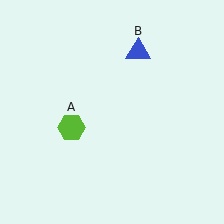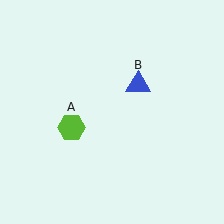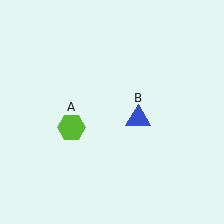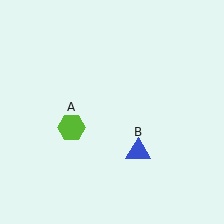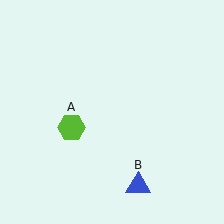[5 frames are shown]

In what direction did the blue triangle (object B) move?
The blue triangle (object B) moved down.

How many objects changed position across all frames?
1 object changed position: blue triangle (object B).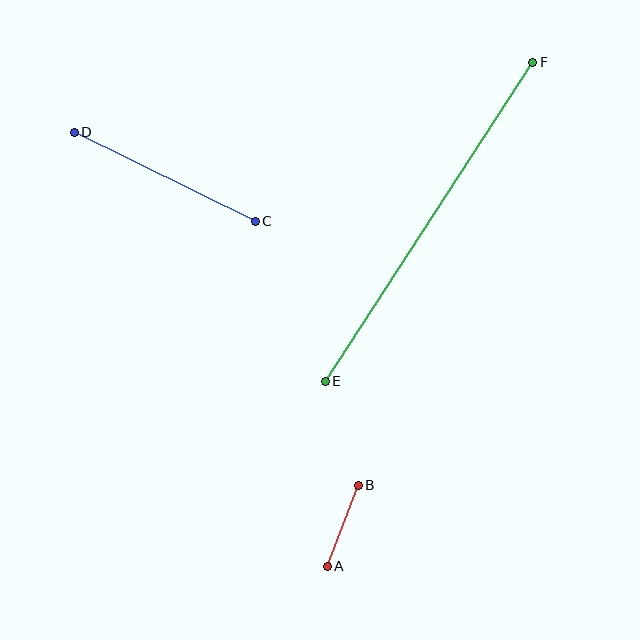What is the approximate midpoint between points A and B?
The midpoint is at approximately (343, 526) pixels.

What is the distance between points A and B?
The distance is approximately 87 pixels.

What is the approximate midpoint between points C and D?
The midpoint is at approximately (165, 177) pixels.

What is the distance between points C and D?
The distance is approximately 202 pixels.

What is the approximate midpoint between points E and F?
The midpoint is at approximately (429, 222) pixels.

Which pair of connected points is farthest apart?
Points E and F are farthest apart.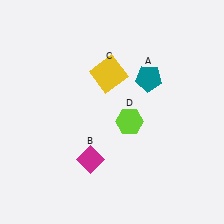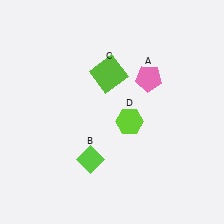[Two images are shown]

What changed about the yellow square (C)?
In Image 1, C is yellow. In Image 2, it changed to lime.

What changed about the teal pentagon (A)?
In Image 1, A is teal. In Image 2, it changed to pink.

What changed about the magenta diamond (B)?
In Image 1, B is magenta. In Image 2, it changed to lime.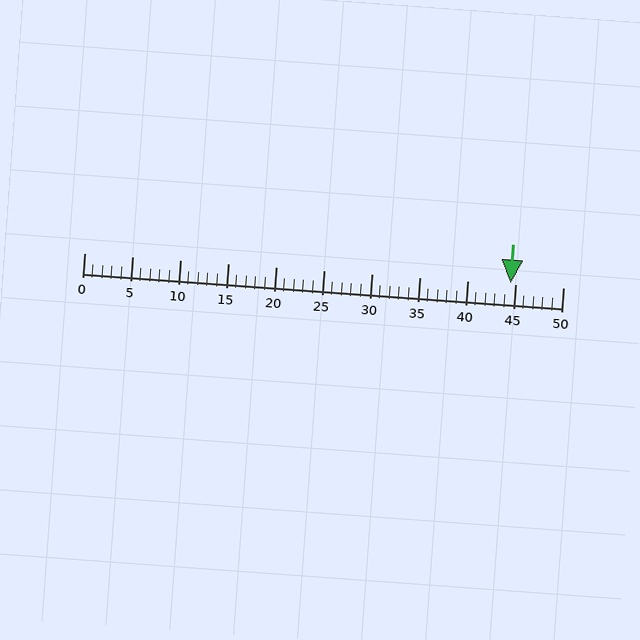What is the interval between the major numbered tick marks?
The major tick marks are spaced 5 units apart.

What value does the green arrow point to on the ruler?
The green arrow points to approximately 44.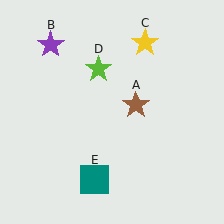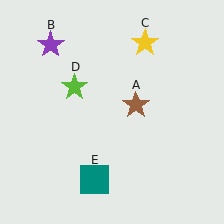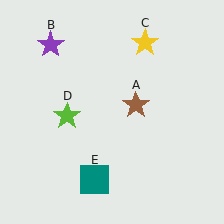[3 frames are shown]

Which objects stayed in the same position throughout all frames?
Brown star (object A) and purple star (object B) and yellow star (object C) and teal square (object E) remained stationary.